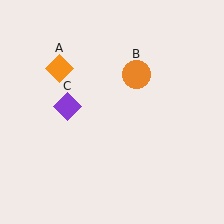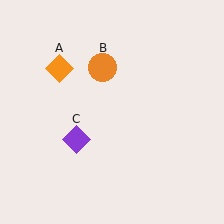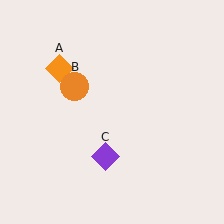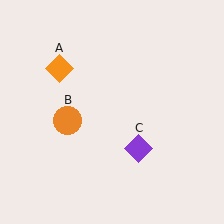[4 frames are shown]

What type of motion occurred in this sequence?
The orange circle (object B), purple diamond (object C) rotated counterclockwise around the center of the scene.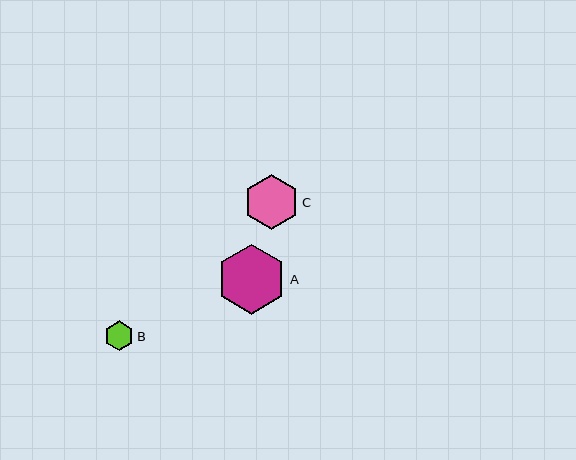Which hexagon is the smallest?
Hexagon B is the smallest with a size of approximately 30 pixels.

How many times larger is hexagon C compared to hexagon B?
Hexagon C is approximately 1.9 times the size of hexagon B.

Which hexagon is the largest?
Hexagon A is the largest with a size of approximately 70 pixels.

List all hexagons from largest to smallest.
From largest to smallest: A, C, B.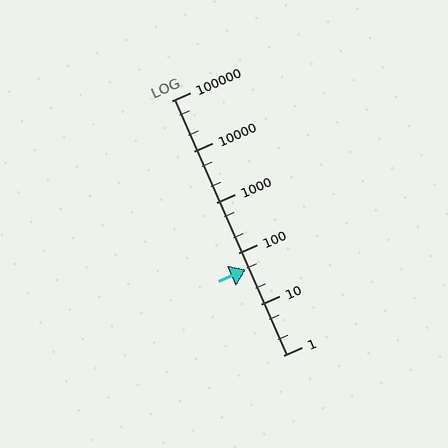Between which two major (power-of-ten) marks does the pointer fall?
The pointer is between 10 and 100.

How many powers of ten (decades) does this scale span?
The scale spans 5 decades, from 1 to 100000.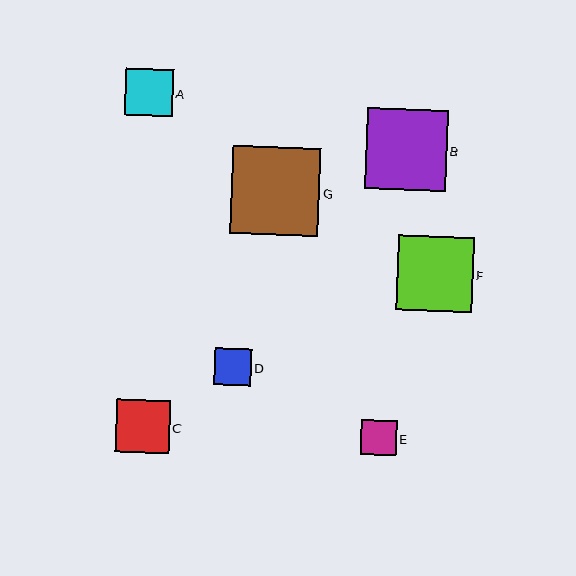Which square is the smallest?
Square E is the smallest with a size of approximately 35 pixels.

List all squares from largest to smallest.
From largest to smallest: G, B, F, C, A, D, E.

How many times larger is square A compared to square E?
Square A is approximately 1.3 times the size of square E.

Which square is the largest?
Square G is the largest with a size of approximately 88 pixels.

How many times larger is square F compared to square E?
Square F is approximately 2.1 times the size of square E.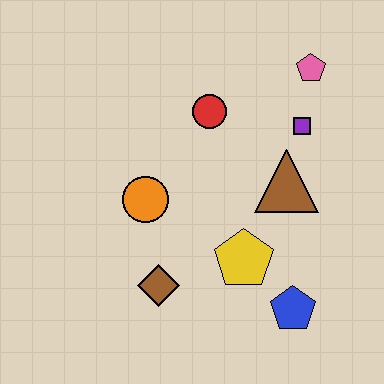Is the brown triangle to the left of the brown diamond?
No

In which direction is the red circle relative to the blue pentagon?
The red circle is above the blue pentagon.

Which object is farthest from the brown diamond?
The pink pentagon is farthest from the brown diamond.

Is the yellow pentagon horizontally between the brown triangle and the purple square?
No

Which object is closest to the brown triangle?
The purple square is closest to the brown triangle.